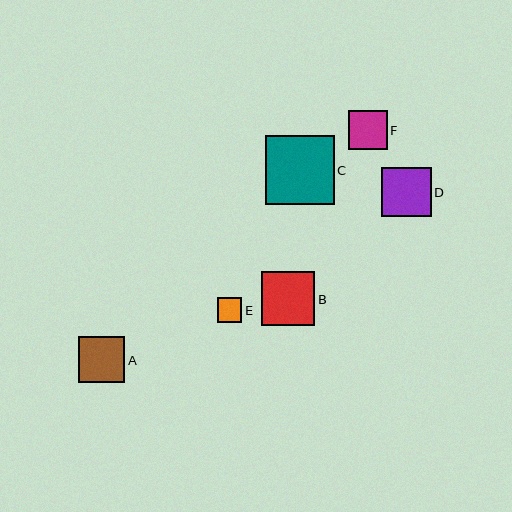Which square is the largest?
Square C is the largest with a size of approximately 69 pixels.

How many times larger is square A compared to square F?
Square A is approximately 1.2 times the size of square F.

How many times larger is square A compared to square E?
Square A is approximately 1.9 times the size of square E.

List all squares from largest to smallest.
From largest to smallest: C, B, D, A, F, E.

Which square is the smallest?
Square E is the smallest with a size of approximately 24 pixels.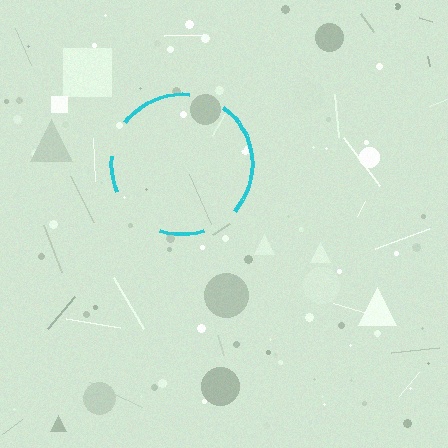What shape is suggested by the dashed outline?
The dashed outline suggests a circle.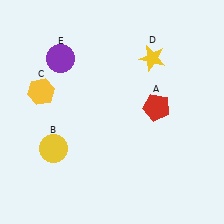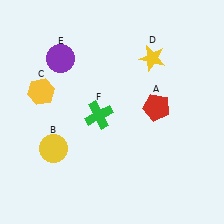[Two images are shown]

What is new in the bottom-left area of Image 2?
A green cross (F) was added in the bottom-left area of Image 2.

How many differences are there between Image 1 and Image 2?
There is 1 difference between the two images.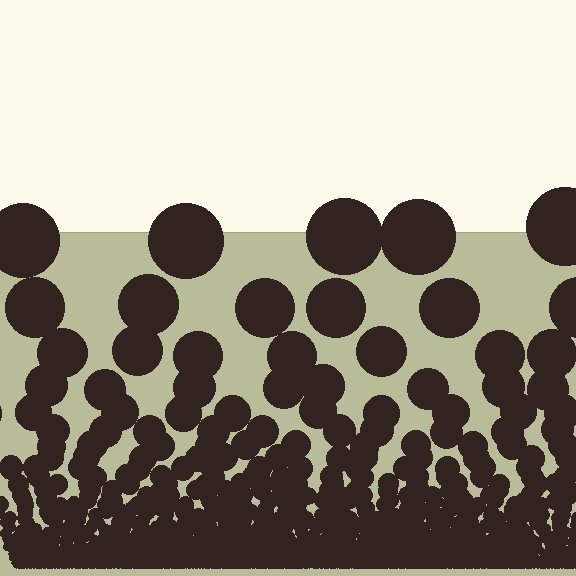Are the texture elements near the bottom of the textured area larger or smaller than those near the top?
Smaller. The gradient is inverted — elements near the bottom are smaller and denser.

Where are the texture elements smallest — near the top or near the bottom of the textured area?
Near the bottom.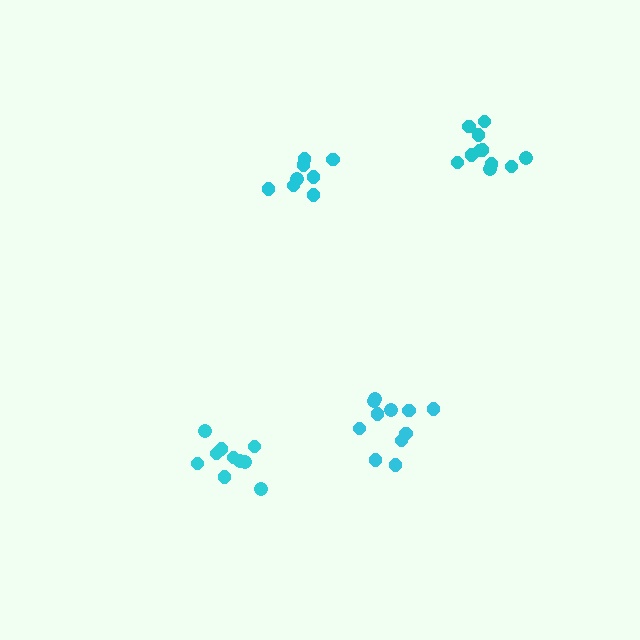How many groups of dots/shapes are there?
There are 4 groups.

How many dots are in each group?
Group 1: 11 dots, Group 2: 11 dots, Group 3: 10 dots, Group 4: 8 dots (40 total).